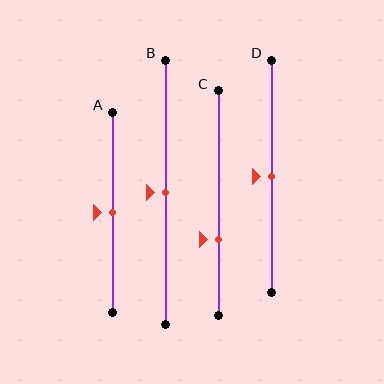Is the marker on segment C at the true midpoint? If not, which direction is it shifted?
No, the marker on segment C is shifted downward by about 16% of the segment length.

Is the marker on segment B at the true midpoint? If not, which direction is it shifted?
Yes, the marker on segment B is at the true midpoint.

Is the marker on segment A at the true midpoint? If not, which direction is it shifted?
Yes, the marker on segment A is at the true midpoint.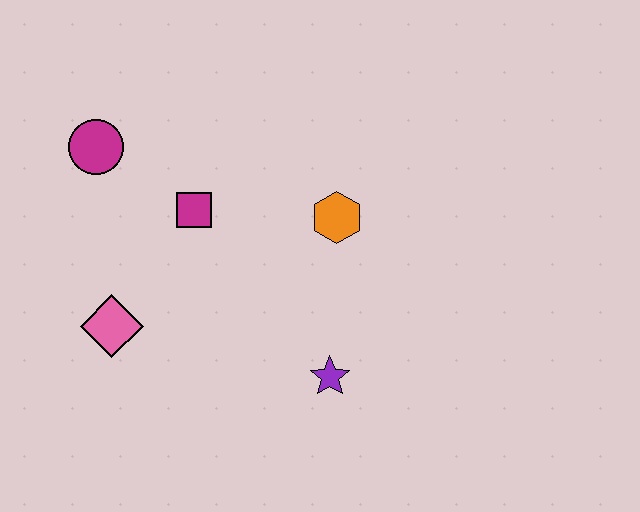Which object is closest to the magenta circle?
The magenta square is closest to the magenta circle.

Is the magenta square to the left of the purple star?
Yes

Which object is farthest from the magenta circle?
The purple star is farthest from the magenta circle.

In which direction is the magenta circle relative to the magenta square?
The magenta circle is to the left of the magenta square.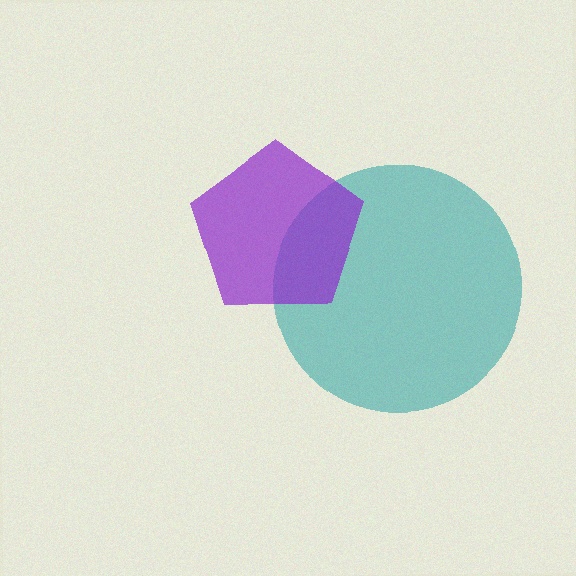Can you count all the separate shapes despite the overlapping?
Yes, there are 2 separate shapes.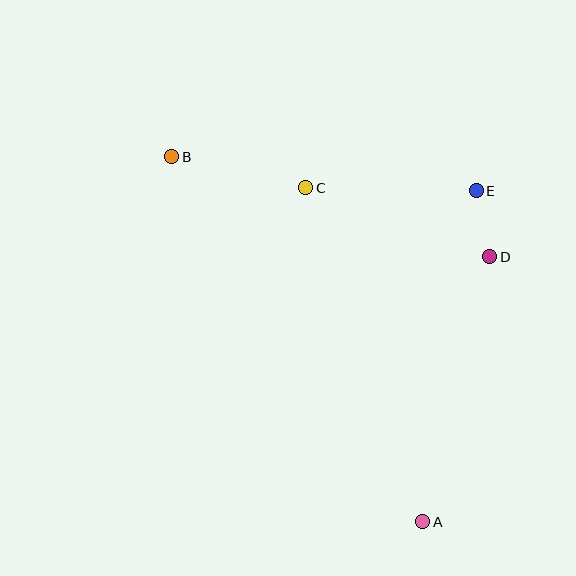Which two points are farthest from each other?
Points A and B are farthest from each other.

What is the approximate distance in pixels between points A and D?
The distance between A and D is approximately 273 pixels.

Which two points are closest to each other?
Points D and E are closest to each other.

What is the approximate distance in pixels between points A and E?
The distance between A and E is approximately 335 pixels.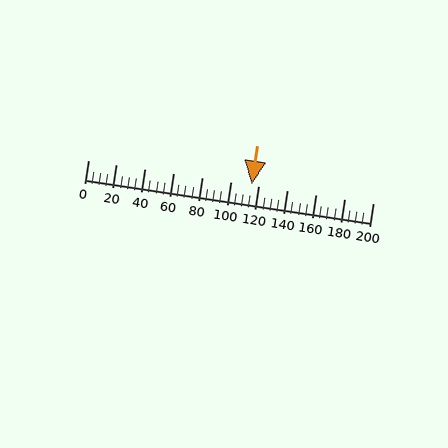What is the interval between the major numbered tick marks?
The major tick marks are spaced 20 units apart.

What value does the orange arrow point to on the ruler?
The orange arrow points to approximately 115.